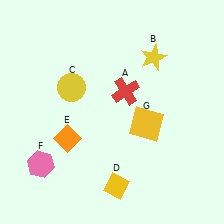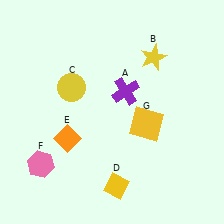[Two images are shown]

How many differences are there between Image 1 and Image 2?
There is 1 difference between the two images.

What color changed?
The cross (A) changed from red in Image 1 to purple in Image 2.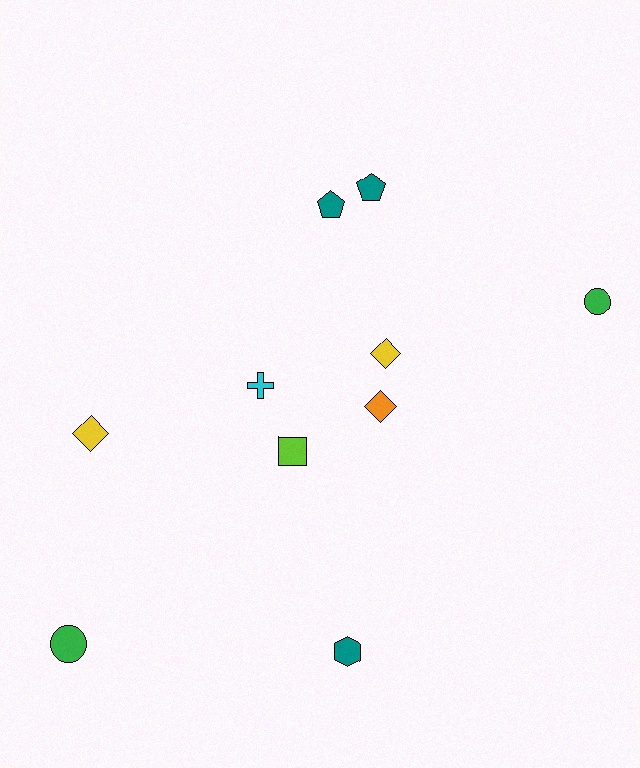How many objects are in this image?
There are 10 objects.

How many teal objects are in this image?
There are 3 teal objects.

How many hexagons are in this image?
There is 1 hexagon.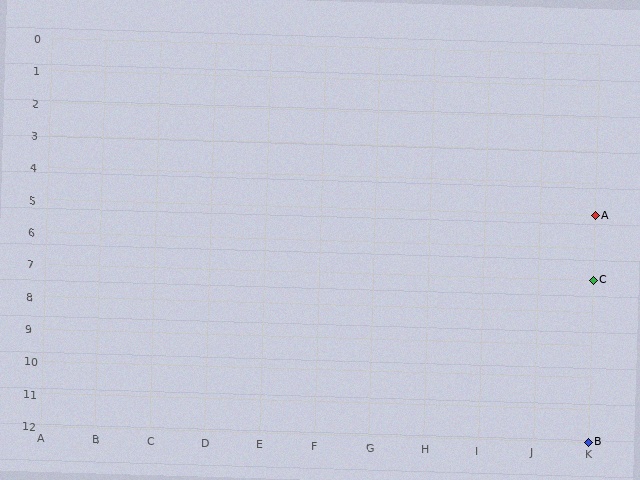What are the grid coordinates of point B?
Point B is at grid coordinates (K, 12).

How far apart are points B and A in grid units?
Points B and A are 7 rows apart.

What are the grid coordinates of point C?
Point C is at grid coordinates (K, 7).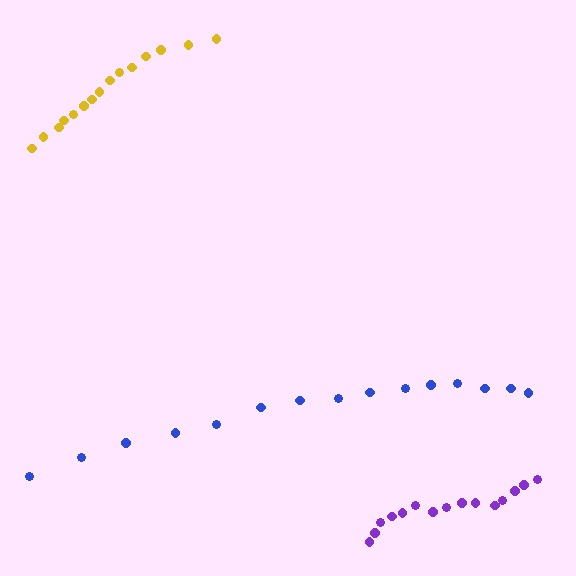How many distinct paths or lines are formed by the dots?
There are 3 distinct paths.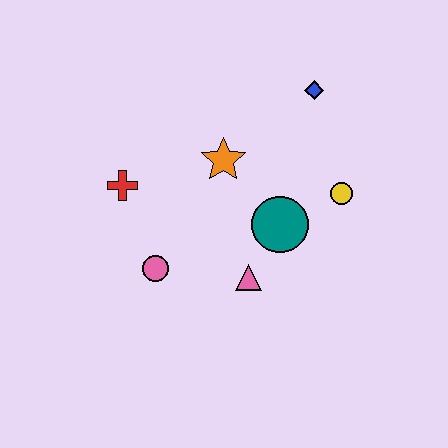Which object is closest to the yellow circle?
The teal circle is closest to the yellow circle.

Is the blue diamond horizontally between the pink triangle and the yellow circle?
Yes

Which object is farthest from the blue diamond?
The pink circle is farthest from the blue diamond.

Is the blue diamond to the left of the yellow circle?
Yes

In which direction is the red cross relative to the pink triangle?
The red cross is to the left of the pink triangle.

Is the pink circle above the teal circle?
No